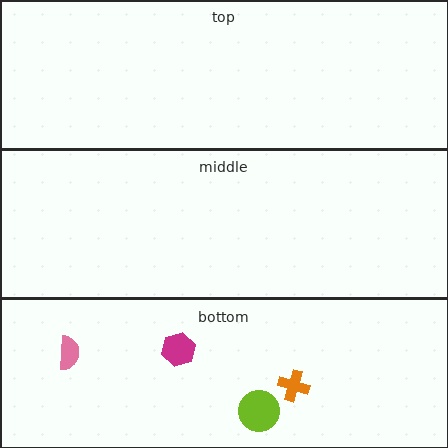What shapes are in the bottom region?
The pink semicircle, the lime circle, the orange cross, the magenta hexagon.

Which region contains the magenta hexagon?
The bottom region.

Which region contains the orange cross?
The bottom region.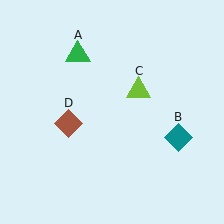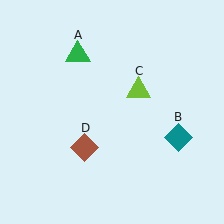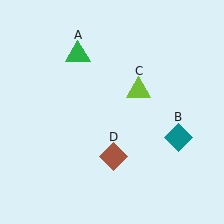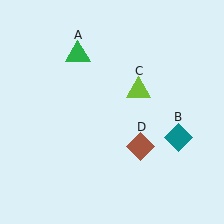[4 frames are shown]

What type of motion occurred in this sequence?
The brown diamond (object D) rotated counterclockwise around the center of the scene.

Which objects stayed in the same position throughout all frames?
Green triangle (object A) and teal diamond (object B) and lime triangle (object C) remained stationary.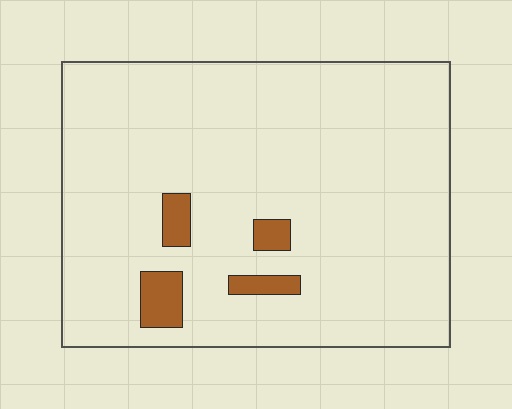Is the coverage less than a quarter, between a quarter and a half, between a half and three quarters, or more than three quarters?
Less than a quarter.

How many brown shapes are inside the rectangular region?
4.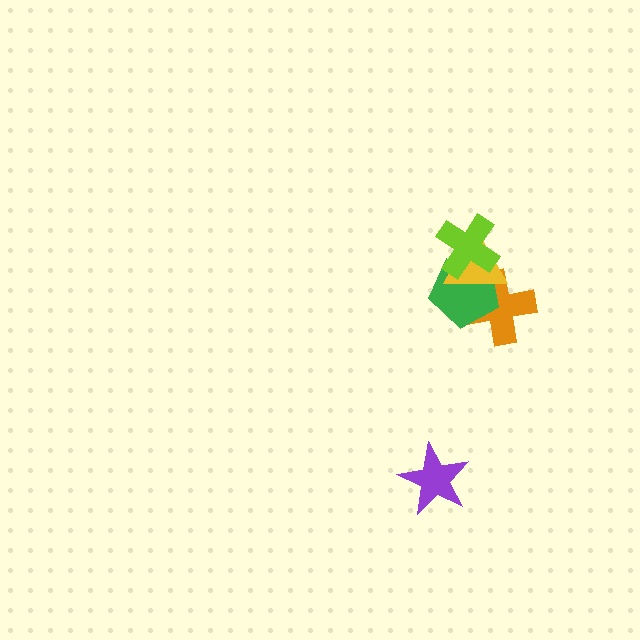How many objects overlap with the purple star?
0 objects overlap with the purple star.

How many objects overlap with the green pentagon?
3 objects overlap with the green pentagon.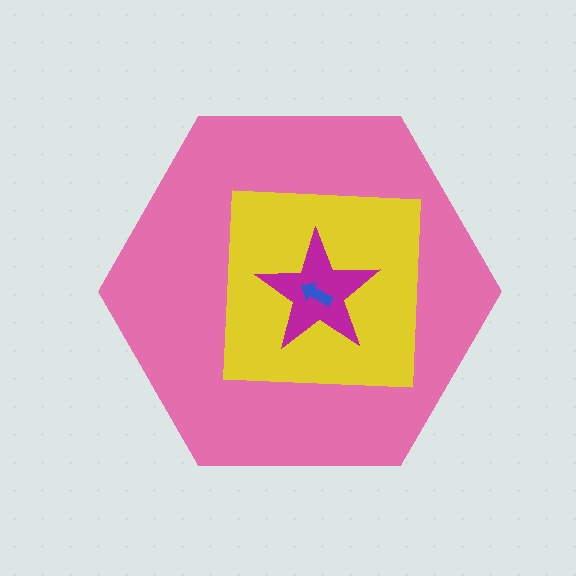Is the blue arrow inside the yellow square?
Yes.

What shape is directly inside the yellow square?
The magenta star.